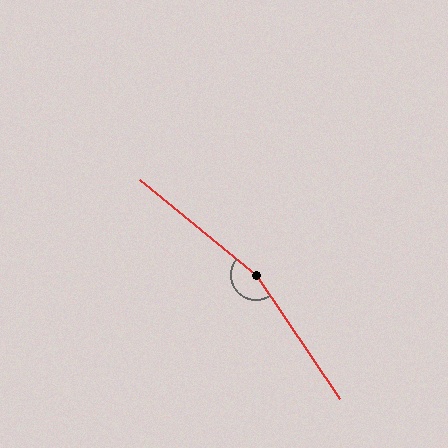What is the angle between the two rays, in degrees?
Approximately 163 degrees.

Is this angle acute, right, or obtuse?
It is obtuse.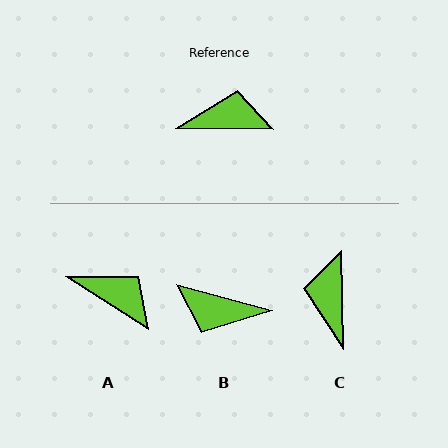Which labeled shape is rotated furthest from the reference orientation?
B, about 165 degrees away.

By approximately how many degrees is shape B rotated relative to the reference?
Approximately 165 degrees counter-clockwise.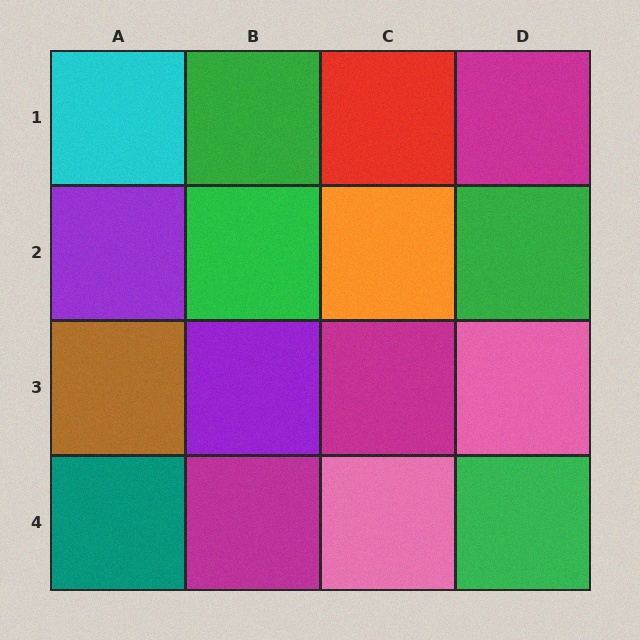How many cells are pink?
2 cells are pink.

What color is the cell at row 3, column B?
Purple.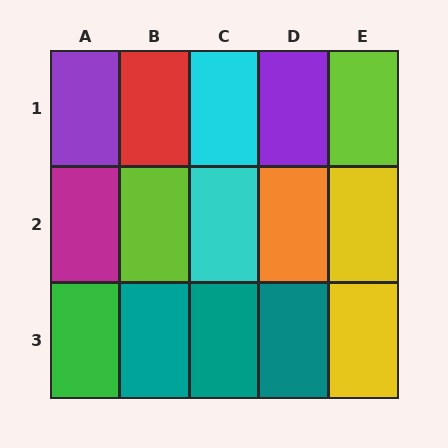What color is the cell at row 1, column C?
Cyan.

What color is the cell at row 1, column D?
Purple.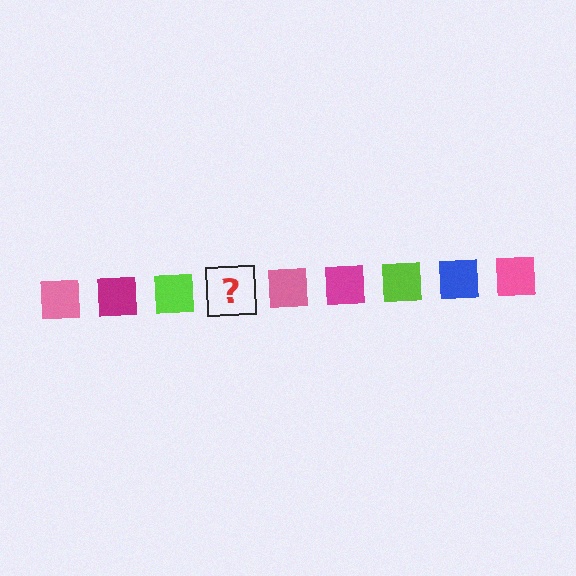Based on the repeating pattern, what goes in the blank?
The blank should be a blue square.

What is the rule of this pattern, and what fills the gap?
The rule is that the pattern cycles through pink, magenta, lime, blue squares. The gap should be filled with a blue square.